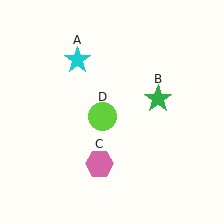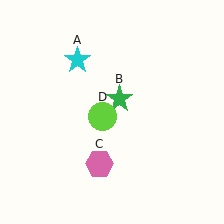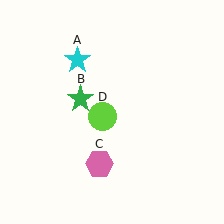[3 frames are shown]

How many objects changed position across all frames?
1 object changed position: green star (object B).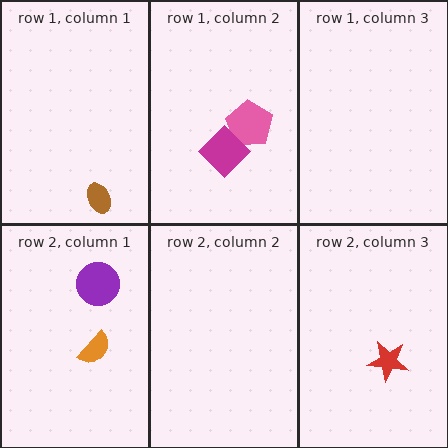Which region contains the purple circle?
The row 2, column 1 region.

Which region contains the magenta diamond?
The row 1, column 2 region.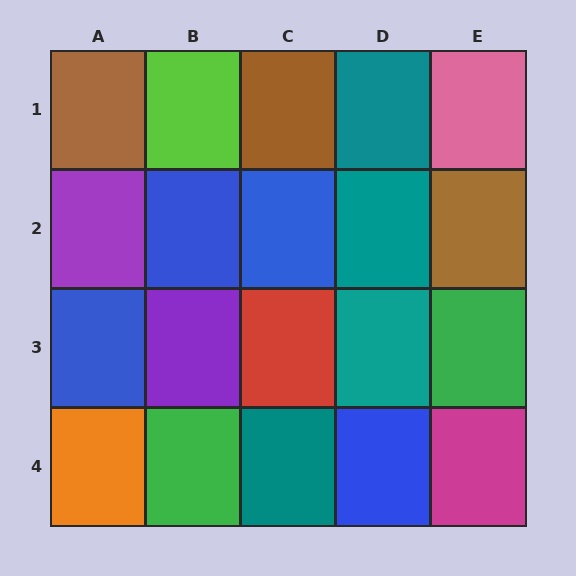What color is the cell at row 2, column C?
Blue.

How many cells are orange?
1 cell is orange.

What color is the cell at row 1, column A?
Brown.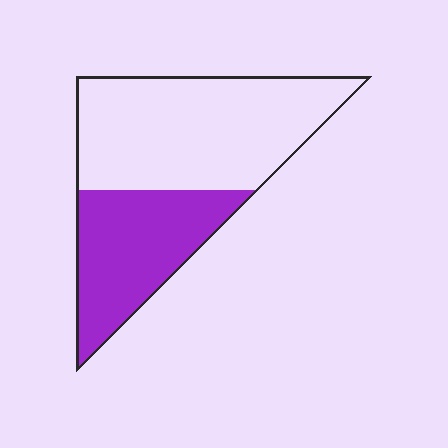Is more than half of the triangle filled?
No.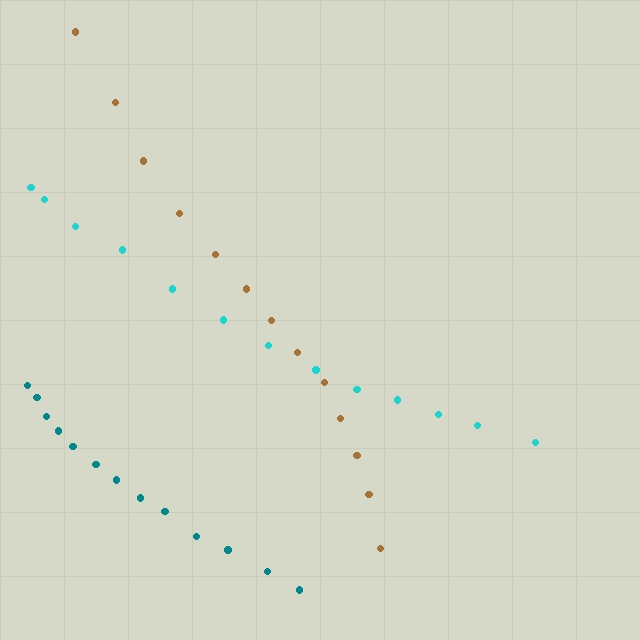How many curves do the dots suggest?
There are 3 distinct paths.